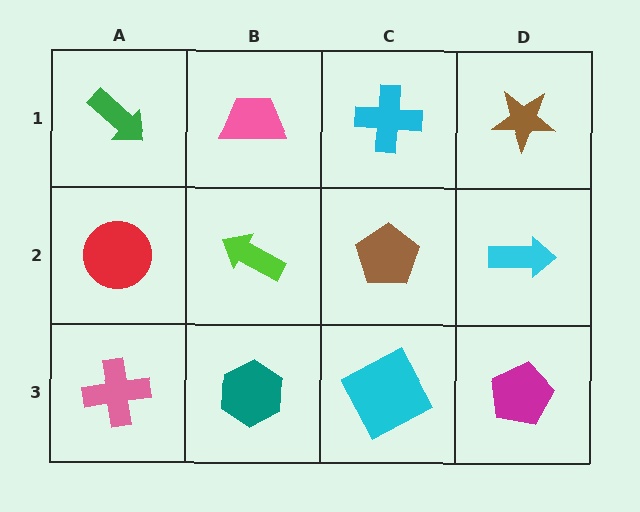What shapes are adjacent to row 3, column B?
A lime arrow (row 2, column B), a pink cross (row 3, column A), a cyan square (row 3, column C).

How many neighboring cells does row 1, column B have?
3.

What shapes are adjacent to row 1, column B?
A lime arrow (row 2, column B), a green arrow (row 1, column A), a cyan cross (row 1, column C).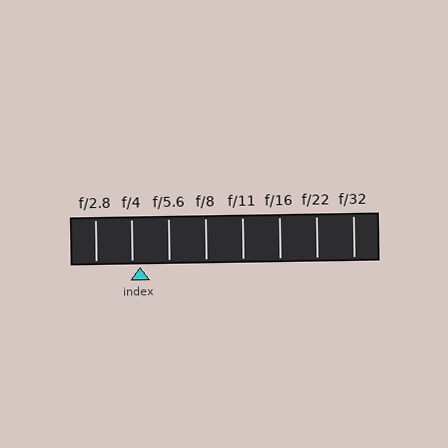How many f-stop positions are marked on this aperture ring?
There are 8 f-stop positions marked.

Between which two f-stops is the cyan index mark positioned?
The index mark is between f/4 and f/5.6.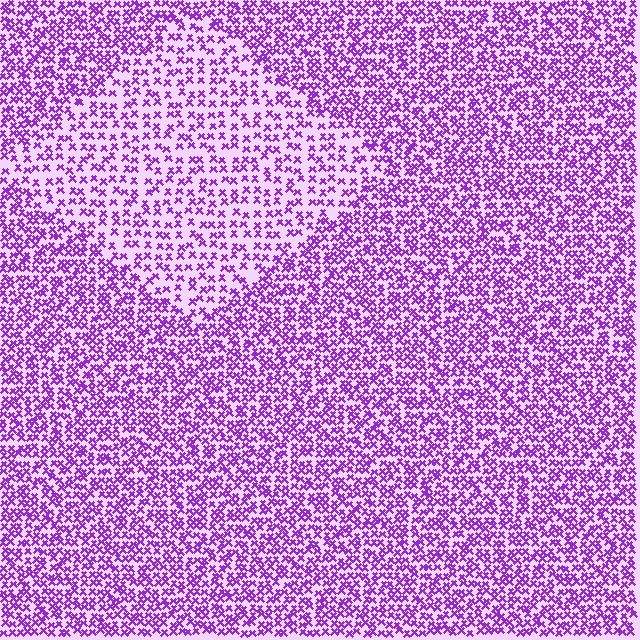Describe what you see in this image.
The image contains small purple elements arranged at two different densities. A diamond-shaped region is visible where the elements are less densely packed than the surrounding area.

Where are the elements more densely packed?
The elements are more densely packed outside the diamond boundary.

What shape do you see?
I see a diamond.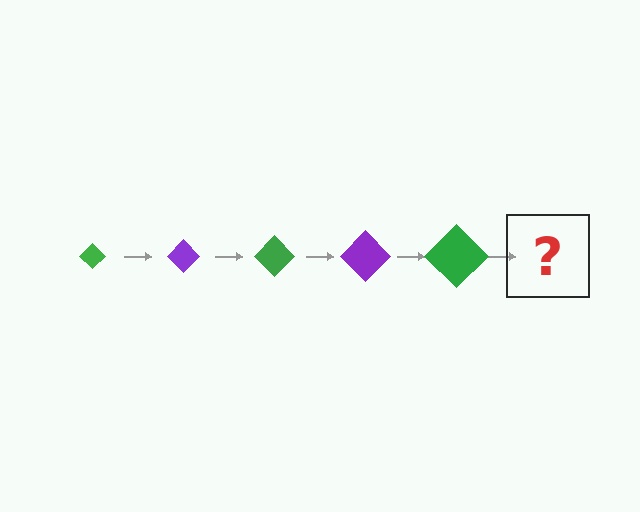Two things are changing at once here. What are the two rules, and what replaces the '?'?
The two rules are that the diamond grows larger each step and the color cycles through green and purple. The '?' should be a purple diamond, larger than the previous one.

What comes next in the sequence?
The next element should be a purple diamond, larger than the previous one.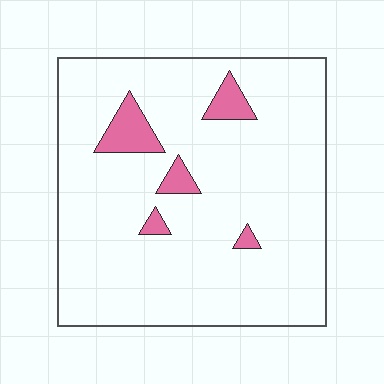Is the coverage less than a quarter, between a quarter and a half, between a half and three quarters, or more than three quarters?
Less than a quarter.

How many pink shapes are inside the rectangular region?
5.